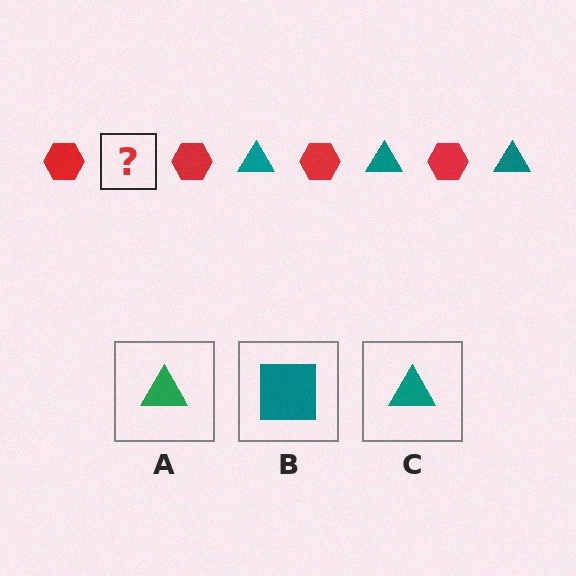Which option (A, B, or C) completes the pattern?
C.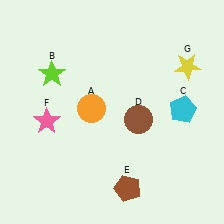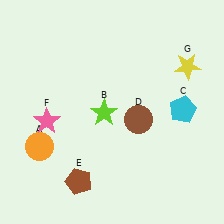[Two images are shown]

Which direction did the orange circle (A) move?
The orange circle (A) moved left.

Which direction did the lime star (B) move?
The lime star (B) moved right.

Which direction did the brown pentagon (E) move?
The brown pentagon (E) moved left.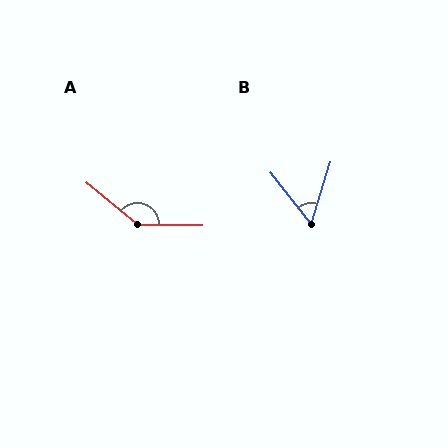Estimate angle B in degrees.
Approximately 56 degrees.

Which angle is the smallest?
B, at approximately 56 degrees.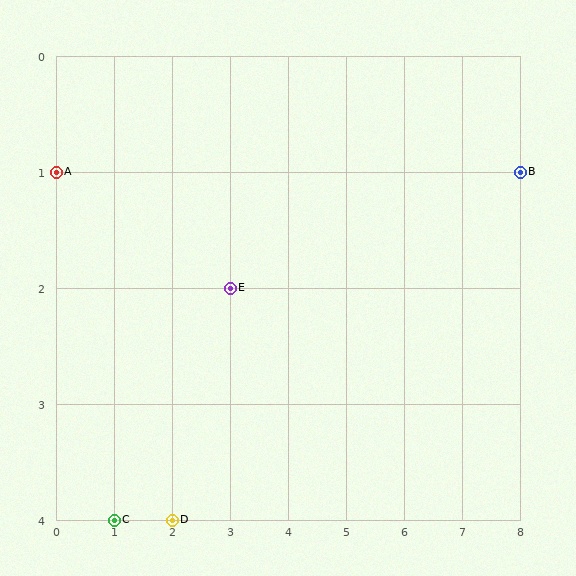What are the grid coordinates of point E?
Point E is at grid coordinates (3, 2).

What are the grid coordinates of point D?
Point D is at grid coordinates (2, 4).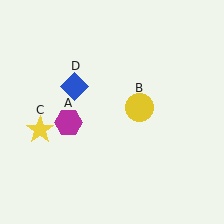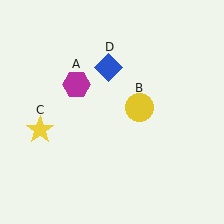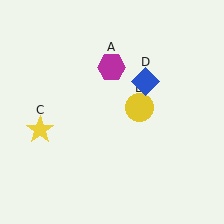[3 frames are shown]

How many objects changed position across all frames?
2 objects changed position: magenta hexagon (object A), blue diamond (object D).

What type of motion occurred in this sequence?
The magenta hexagon (object A), blue diamond (object D) rotated clockwise around the center of the scene.